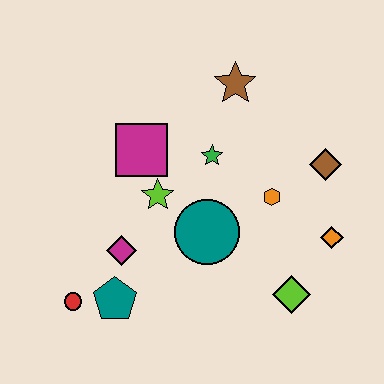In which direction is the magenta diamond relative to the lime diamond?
The magenta diamond is to the left of the lime diamond.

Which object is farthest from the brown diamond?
The red circle is farthest from the brown diamond.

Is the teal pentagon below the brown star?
Yes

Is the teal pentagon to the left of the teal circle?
Yes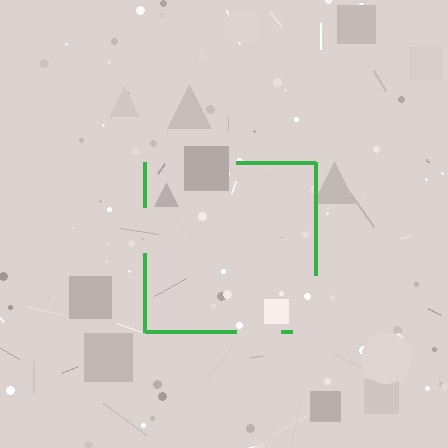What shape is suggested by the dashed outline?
The dashed outline suggests a square.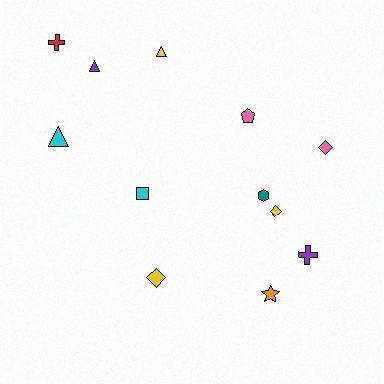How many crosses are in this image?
There are 2 crosses.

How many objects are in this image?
There are 12 objects.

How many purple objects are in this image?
There are 2 purple objects.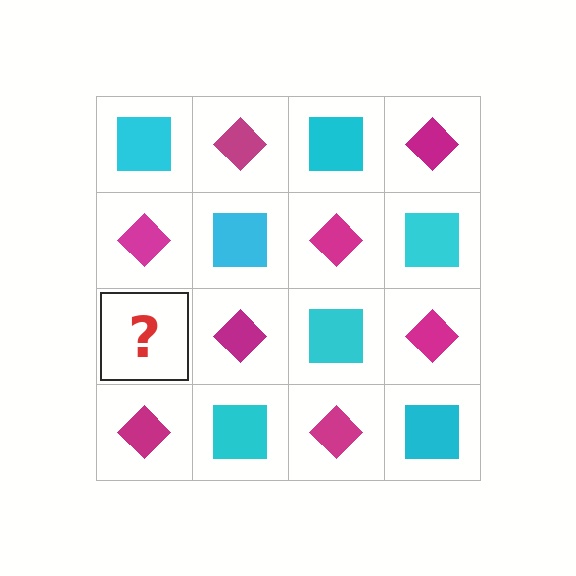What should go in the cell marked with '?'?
The missing cell should contain a cyan square.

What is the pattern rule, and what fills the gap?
The rule is that it alternates cyan square and magenta diamond in a checkerboard pattern. The gap should be filled with a cyan square.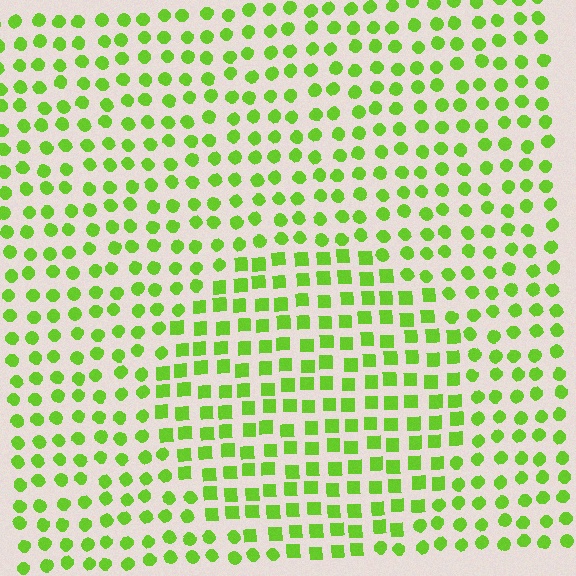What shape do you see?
I see a circle.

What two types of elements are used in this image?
The image uses squares inside the circle region and circles outside it.